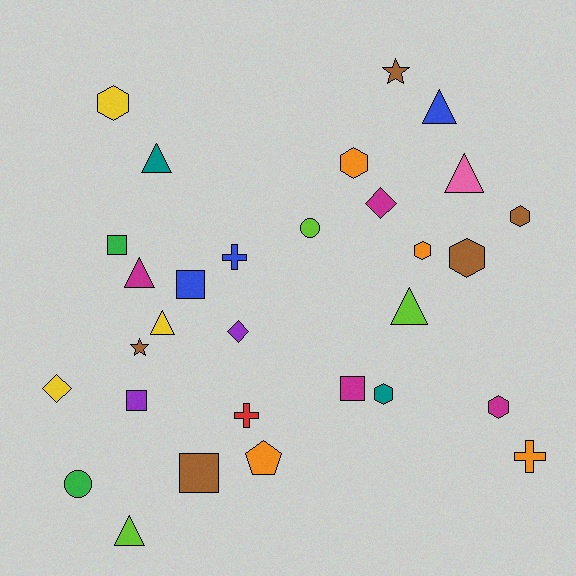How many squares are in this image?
There are 5 squares.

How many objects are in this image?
There are 30 objects.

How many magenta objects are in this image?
There are 4 magenta objects.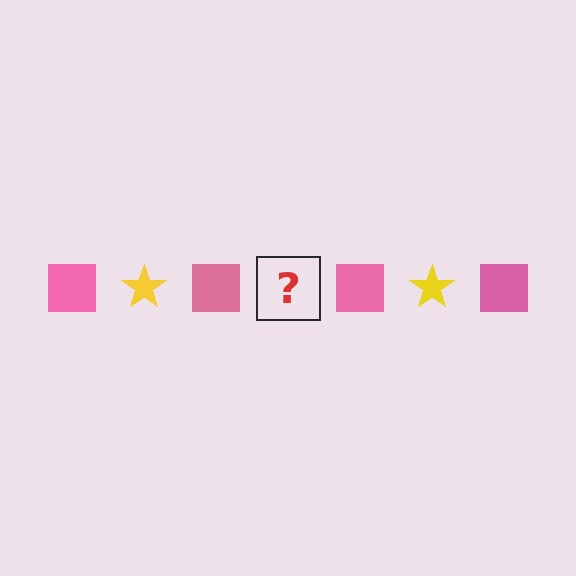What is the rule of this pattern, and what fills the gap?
The rule is that the pattern alternates between pink square and yellow star. The gap should be filled with a yellow star.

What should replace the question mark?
The question mark should be replaced with a yellow star.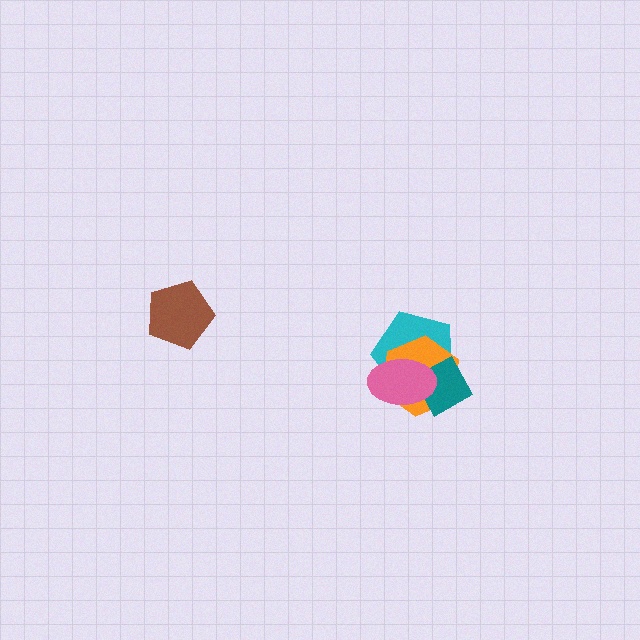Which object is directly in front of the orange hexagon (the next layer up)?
The teal diamond is directly in front of the orange hexagon.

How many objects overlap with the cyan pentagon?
3 objects overlap with the cyan pentagon.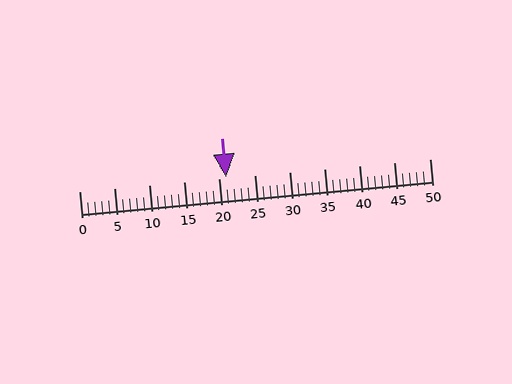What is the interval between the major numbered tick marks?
The major tick marks are spaced 5 units apart.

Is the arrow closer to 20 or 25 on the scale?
The arrow is closer to 20.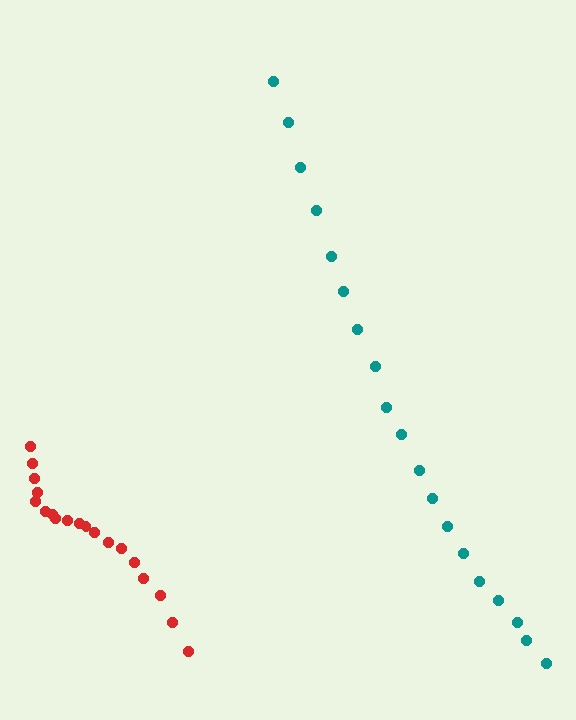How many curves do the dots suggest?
There are 2 distinct paths.